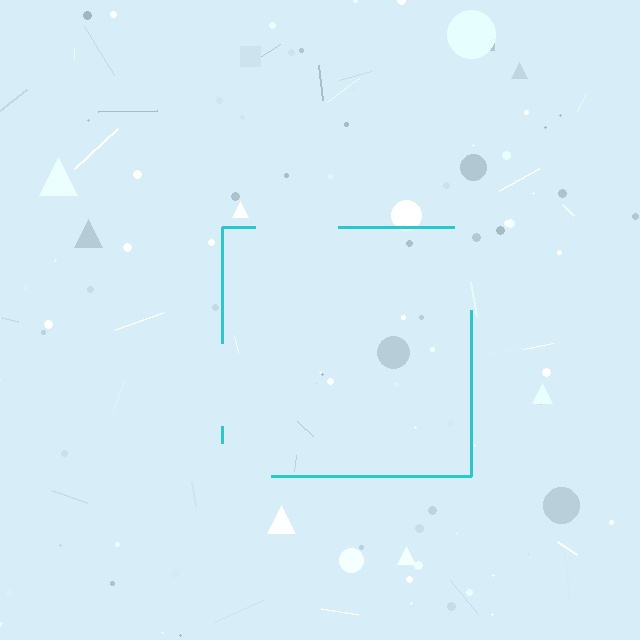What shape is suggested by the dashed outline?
The dashed outline suggests a square.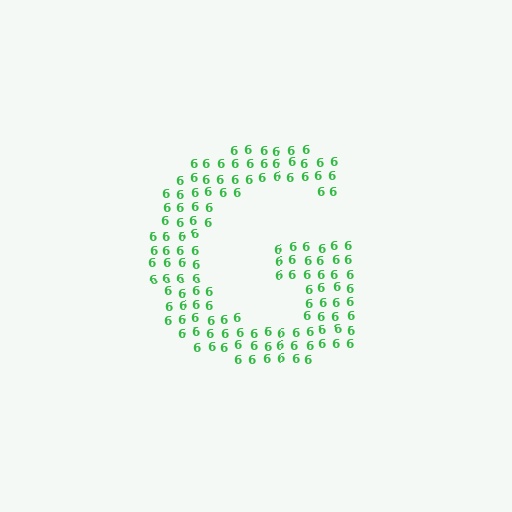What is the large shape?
The large shape is the letter G.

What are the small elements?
The small elements are digit 6's.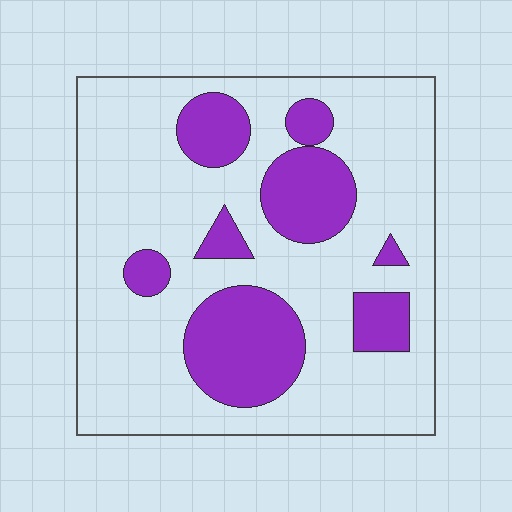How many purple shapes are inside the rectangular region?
8.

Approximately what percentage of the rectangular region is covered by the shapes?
Approximately 25%.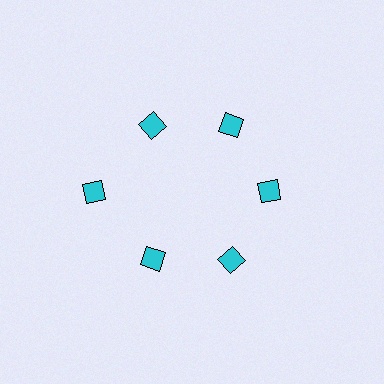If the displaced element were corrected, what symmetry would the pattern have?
It would have 6-fold rotational symmetry — the pattern would map onto itself every 60 degrees.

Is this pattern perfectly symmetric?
No. The 6 cyan squares are arranged in a ring, but one element near the 9 o'clock position is pushed outward from the center, breaking the 6-fold rotational symmetry.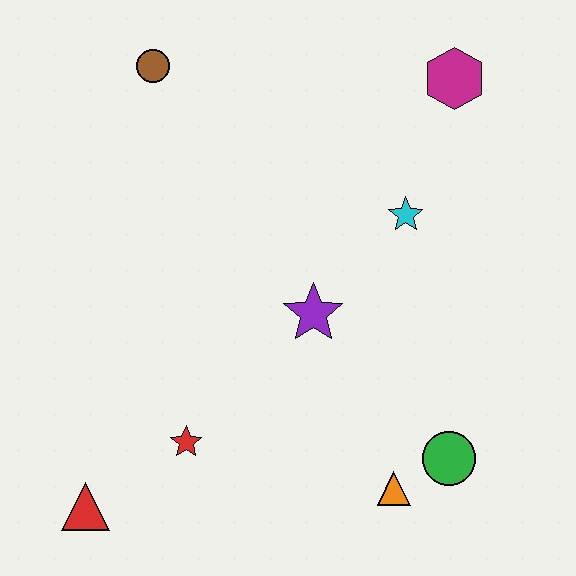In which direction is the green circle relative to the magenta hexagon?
The green circle is below the magenta hexagon.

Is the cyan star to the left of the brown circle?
No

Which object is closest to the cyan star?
The purple star is closest to the cyan star.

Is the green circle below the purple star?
Yes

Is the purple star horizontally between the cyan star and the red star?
Yes